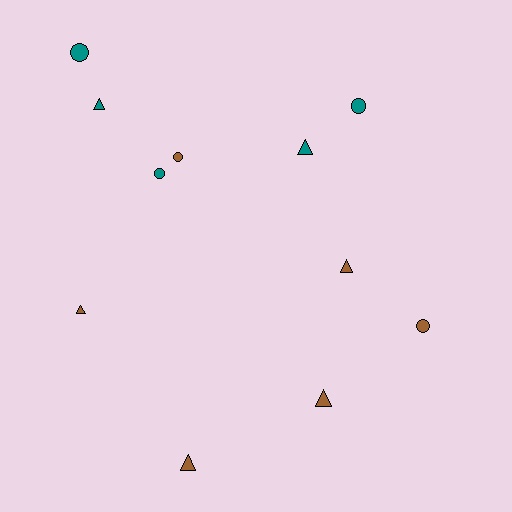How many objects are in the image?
There are 11 objects.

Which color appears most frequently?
Brown, with 6 objects.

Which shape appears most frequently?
Triangle, with 6 objects.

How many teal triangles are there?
There are 2 teal triangles.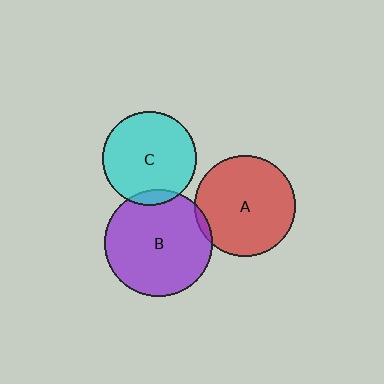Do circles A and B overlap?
Yes.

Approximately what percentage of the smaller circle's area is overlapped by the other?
Approximately 5%.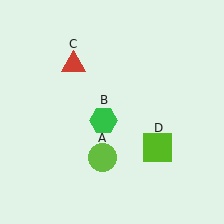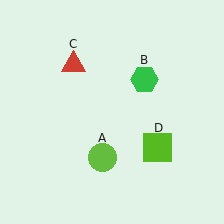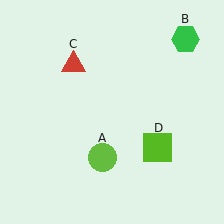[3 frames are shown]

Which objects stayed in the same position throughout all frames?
Lime circle (object A) and red triangle (object C) and lime square (object D) remained stationary.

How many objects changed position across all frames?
1 object changed position: green hexagon (object B).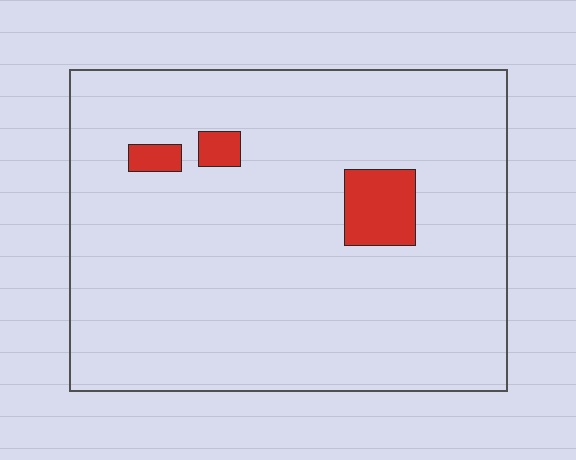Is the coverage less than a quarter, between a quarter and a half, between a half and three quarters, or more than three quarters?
Less than a quarter.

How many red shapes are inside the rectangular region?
3.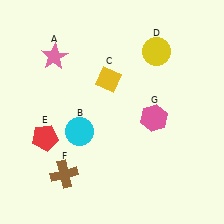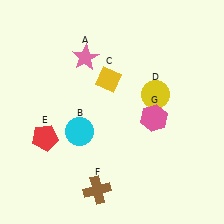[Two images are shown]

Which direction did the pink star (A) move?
The pink star (A) moved right.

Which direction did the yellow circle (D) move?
The yellow circle (D) moved down.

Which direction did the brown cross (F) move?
The brown cross (F) moved right.